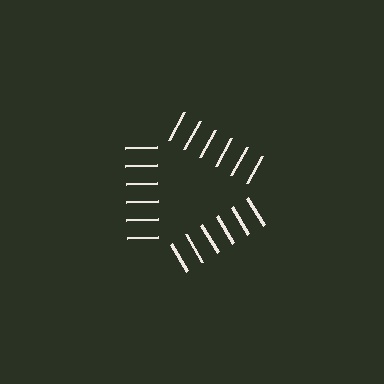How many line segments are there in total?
18 — 6 along each of the 3 edges.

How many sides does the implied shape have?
3 sides — the line-ends trace a triangle.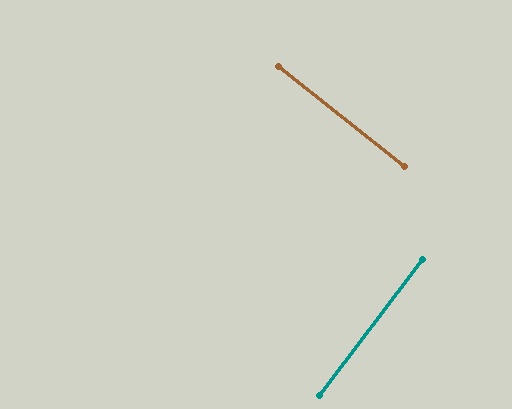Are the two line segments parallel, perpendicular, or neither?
Perpendicular — they meet at approximately 88°.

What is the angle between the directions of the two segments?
Approximately 88 degrees.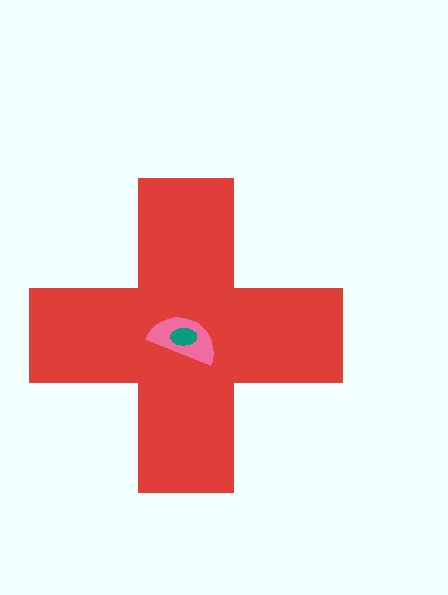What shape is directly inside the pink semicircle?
The teal ellipse.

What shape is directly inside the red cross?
The pink semicircle.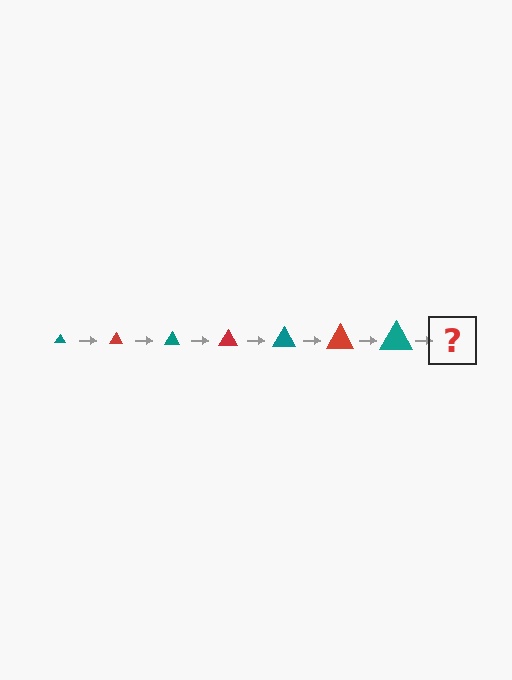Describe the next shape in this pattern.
It should be a red triangle, larger than the previous one.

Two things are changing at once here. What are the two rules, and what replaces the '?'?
The two rules are that the triangle grows larger each step and the color cycles through teal and red. The '?' should be a red triangle, larger than the previous one.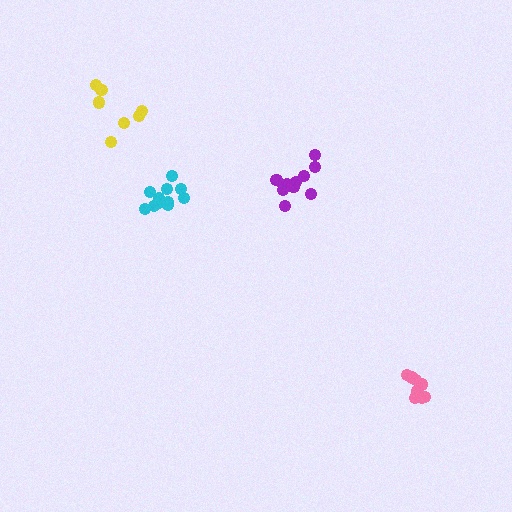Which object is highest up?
The yellow cluster is topmost.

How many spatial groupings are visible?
There are 4 spatial groupings.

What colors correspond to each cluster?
The clusters are colored: cyan, pink, purple, yellow.